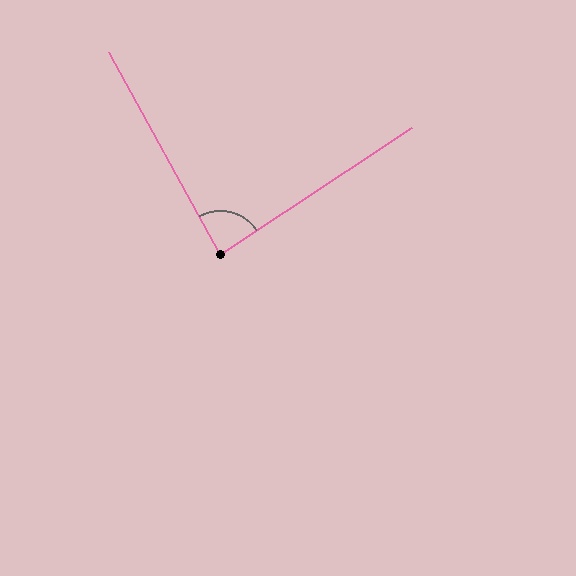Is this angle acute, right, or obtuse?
It is approximately a right angle.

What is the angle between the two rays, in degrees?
Approximately 85 degrees.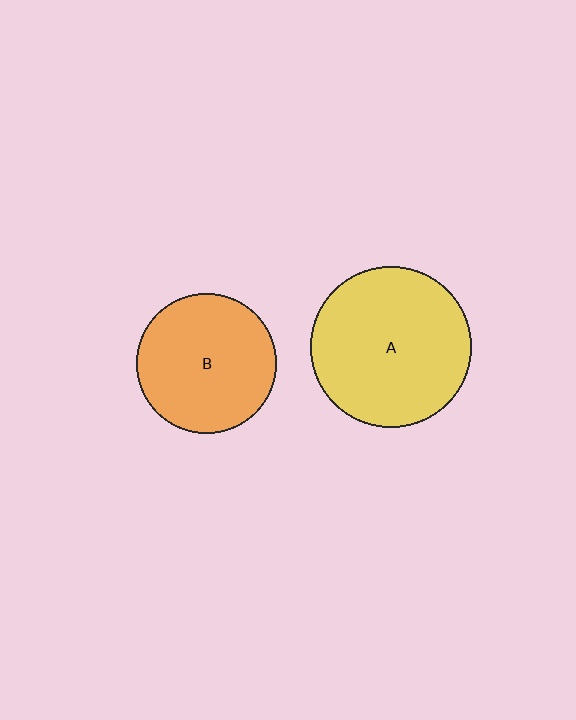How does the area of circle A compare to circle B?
Approximately 1.3 times.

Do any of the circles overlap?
No, none of the circles overlap.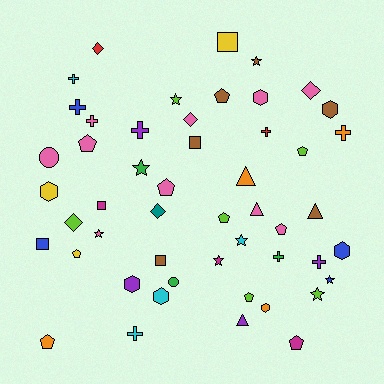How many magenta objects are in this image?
There are 3 magenta objects.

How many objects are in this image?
There are 50 objects.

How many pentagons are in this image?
There are 10 pentagons.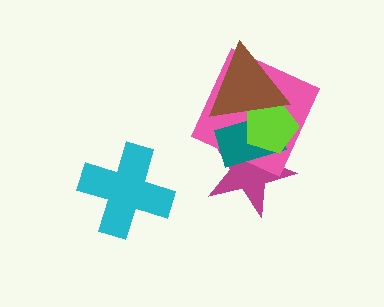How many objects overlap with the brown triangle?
4 objects overlap with the brown triangle.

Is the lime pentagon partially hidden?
Yes, it is partially covered by another shape.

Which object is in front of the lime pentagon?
The brown triangle is in front of the lime pentagon.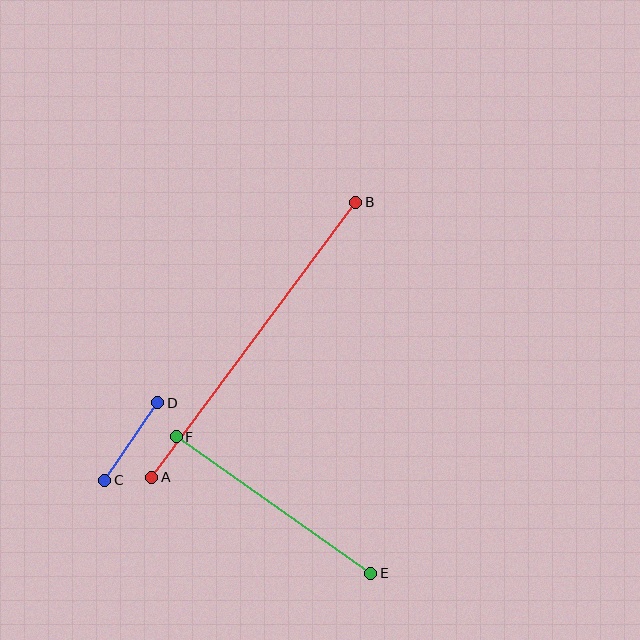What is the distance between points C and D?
The distance is approximately 94 pixels.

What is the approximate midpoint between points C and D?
The midpoint is at approximately (131, 442) pixels.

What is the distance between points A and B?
The distance is approximately 342 pixels.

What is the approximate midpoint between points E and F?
The midpoint is at approximately (274, 505) pixels.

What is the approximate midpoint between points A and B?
The midpoint is at approximately (254, 340) pixels.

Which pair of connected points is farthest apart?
Points A and B are farthest apart.